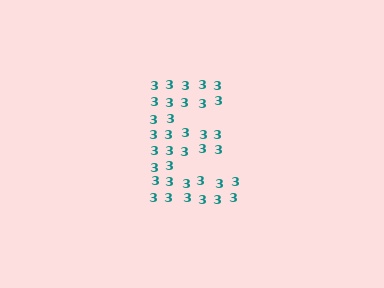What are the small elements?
The small elements are digit 3's.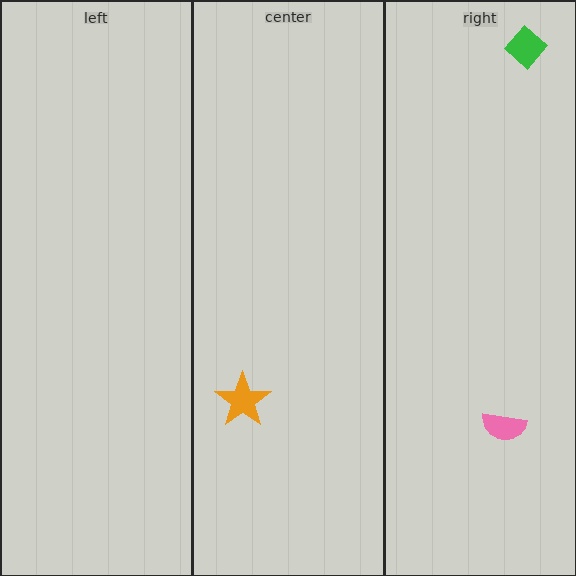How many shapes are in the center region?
1.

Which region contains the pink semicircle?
The right region.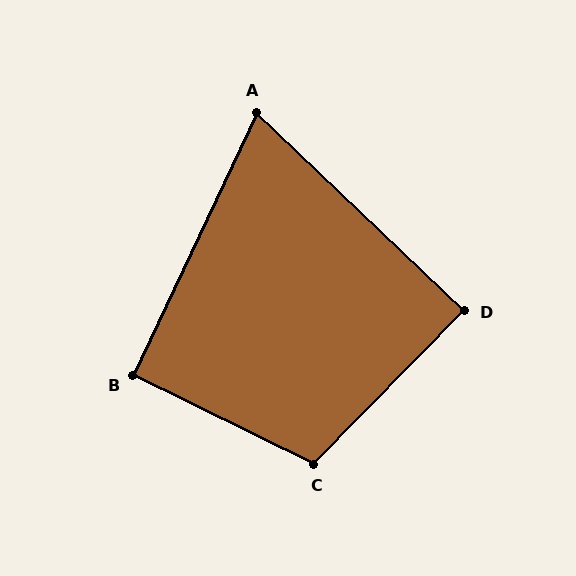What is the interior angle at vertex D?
Approximately 89 degrees (approximately right).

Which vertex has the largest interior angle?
C, at approximately 108 degrees.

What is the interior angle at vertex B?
Approximately 91 degrees (approximately right).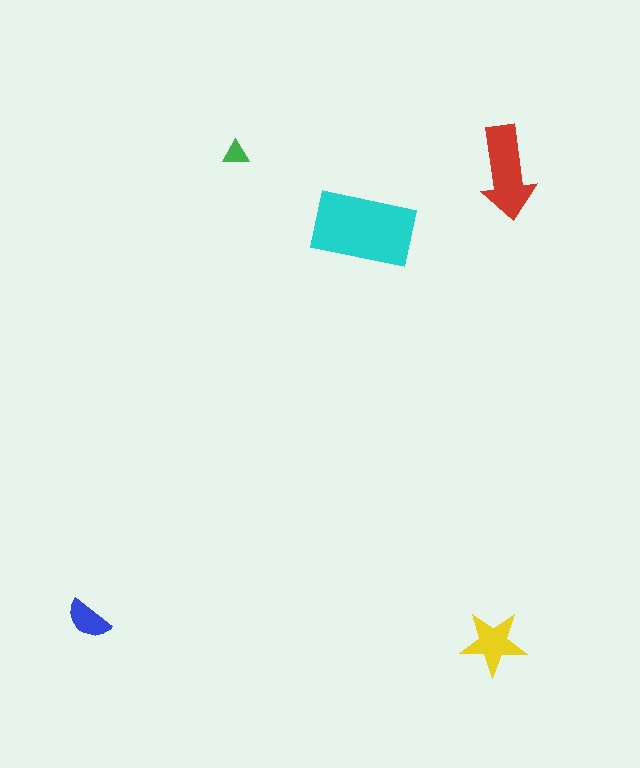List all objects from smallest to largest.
The green triangle, the blue semicircle, the yellow star, the red arrow, the cyan rectangle.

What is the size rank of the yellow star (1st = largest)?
3rd.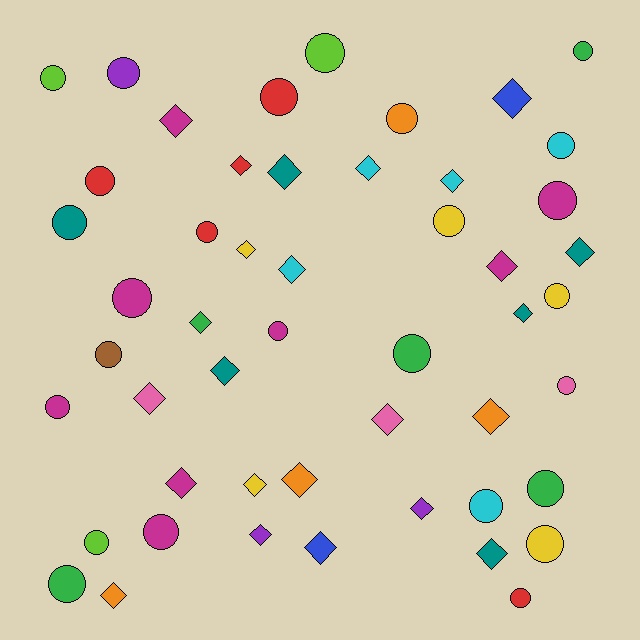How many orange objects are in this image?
There are 4 orange objects.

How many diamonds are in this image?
There are 24 diamonds.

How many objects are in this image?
There are 50 objects.